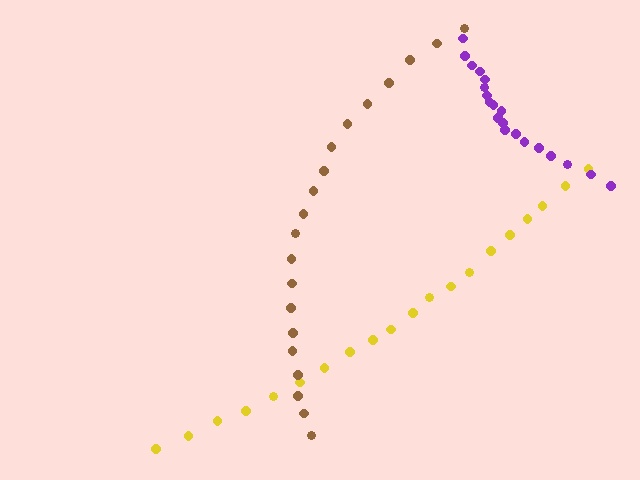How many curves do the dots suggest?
There are 3 distinct paths.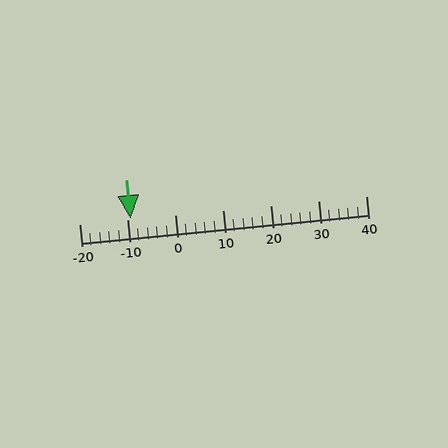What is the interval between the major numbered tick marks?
The major tick marks are spaced 10 units apart.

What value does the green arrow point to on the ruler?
The green arrow points to approximately -9.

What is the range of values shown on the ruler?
The ruler shows values from -20 to 40.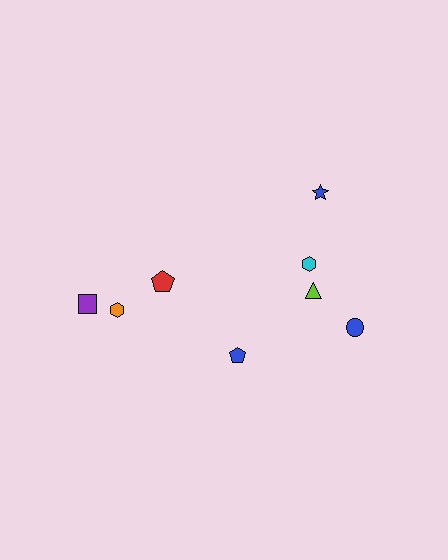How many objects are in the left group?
There are 3 objects.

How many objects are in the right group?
There are 5 objects.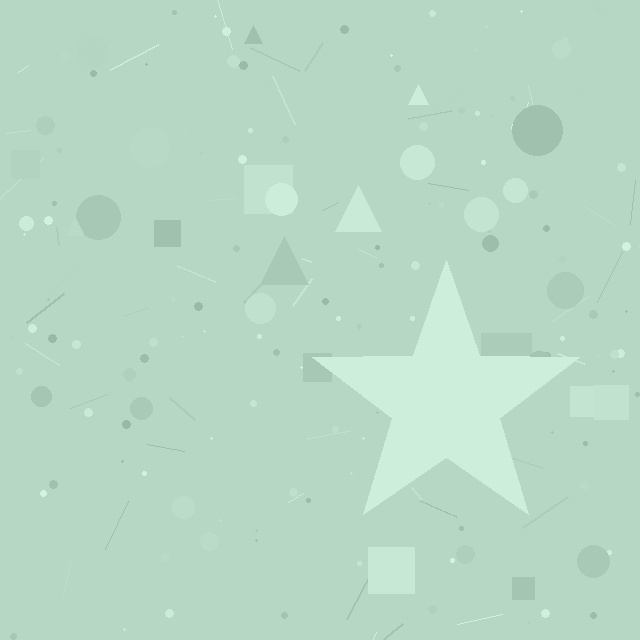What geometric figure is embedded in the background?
A star is embedded in the background.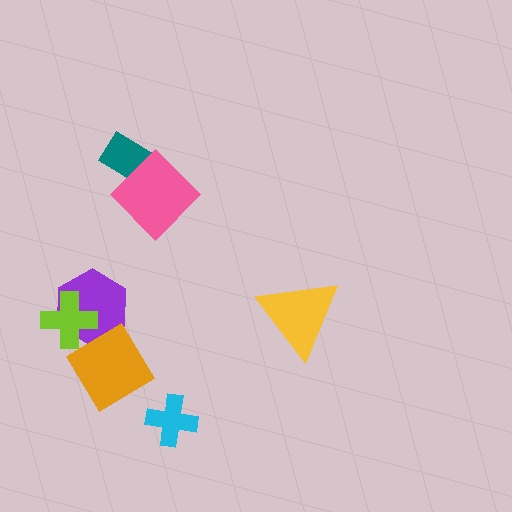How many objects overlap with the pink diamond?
1 object overlaps with the pink diamond.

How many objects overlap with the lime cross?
1 object overlaps with the lime cross.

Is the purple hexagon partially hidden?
Yes, it is partially covered by another shape.